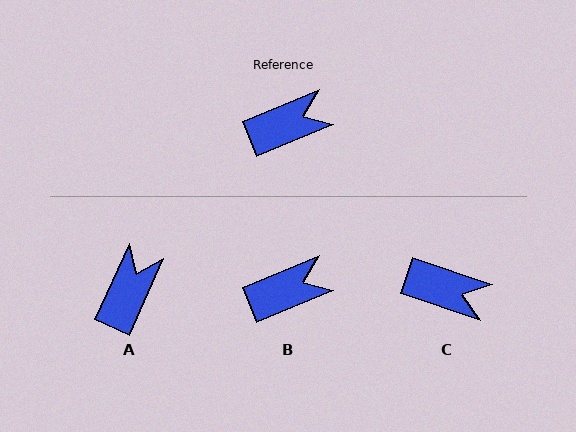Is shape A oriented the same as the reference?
No, it is off by about 43 degrees.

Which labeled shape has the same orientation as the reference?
B.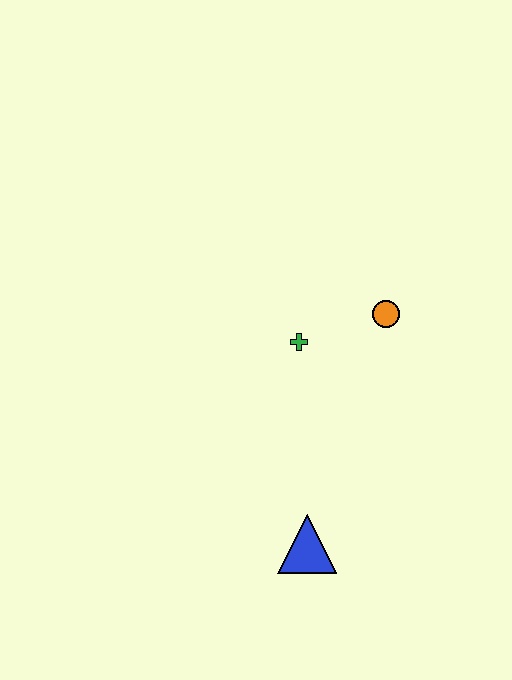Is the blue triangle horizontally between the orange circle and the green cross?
Yes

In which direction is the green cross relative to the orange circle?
The green cross is to the left of the orange circle.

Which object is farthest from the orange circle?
The blue triangle is farthest from the orange circle.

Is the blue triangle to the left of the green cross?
No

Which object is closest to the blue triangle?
The green cross is closest to the blue triangle.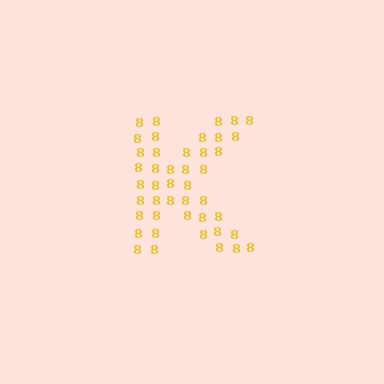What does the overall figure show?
The overall figure shows the letter K.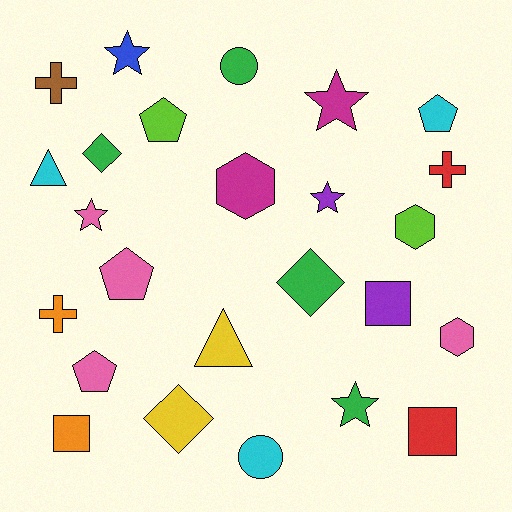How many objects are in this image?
There are 25 objects.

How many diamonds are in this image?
There are 3 diamonds.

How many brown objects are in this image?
There is 1 brown object.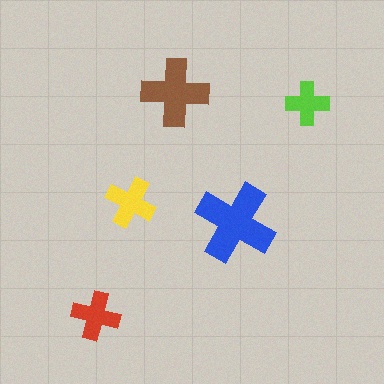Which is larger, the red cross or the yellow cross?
The yellow one.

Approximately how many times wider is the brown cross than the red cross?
About 1.5 times wider.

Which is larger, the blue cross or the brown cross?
The blue one.